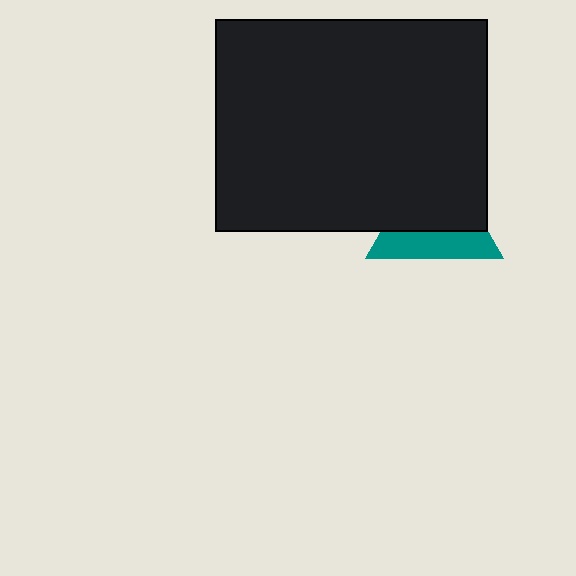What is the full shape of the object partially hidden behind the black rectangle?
The partially hidden object is a teal triangle.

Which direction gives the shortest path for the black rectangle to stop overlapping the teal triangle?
Moving up gives the shortest separation.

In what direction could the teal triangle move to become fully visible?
The teal triangle could move down. That would shift it out from behind the black rectangle entirely.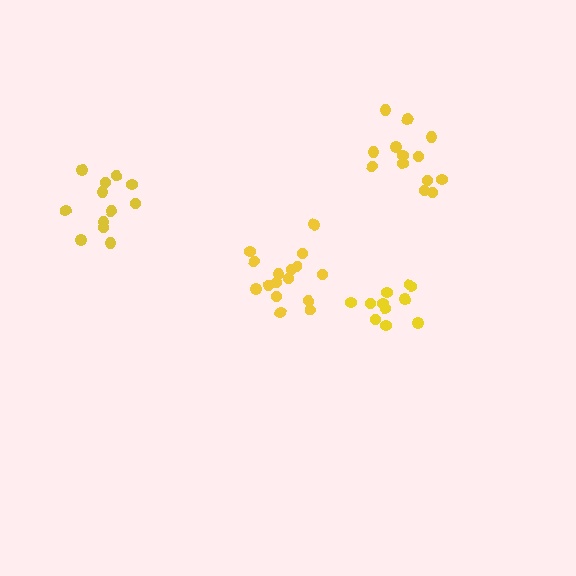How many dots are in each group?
Group 1: 11 dots, Group 2: 16 dots, Group 3: 12 dots, Group 4: 13 dots (52 total).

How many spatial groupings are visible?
There are 4 spatial groupings.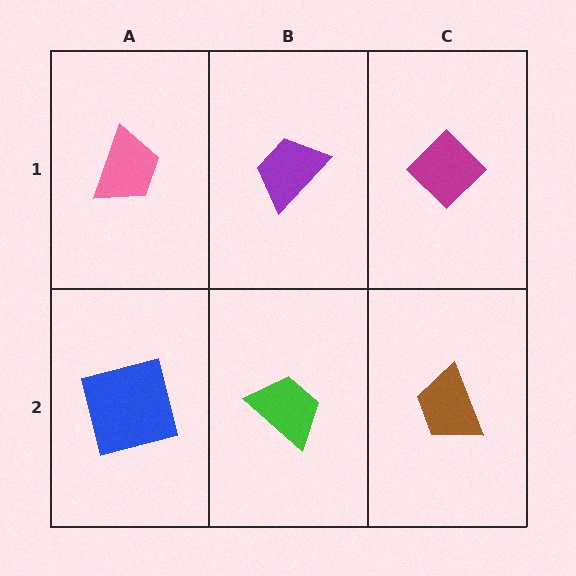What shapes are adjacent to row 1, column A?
A blue square (row 2, column A), a purple trapezoid (row 1, column B).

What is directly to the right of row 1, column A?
A purple trapezoid.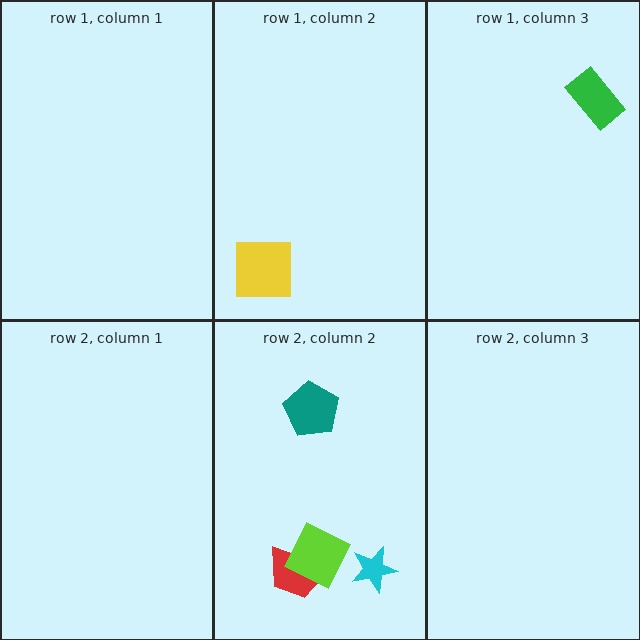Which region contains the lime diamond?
The row 2, column 2 region.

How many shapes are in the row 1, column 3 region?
1.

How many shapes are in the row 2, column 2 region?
4.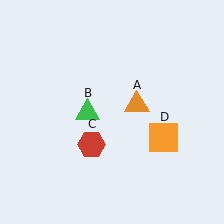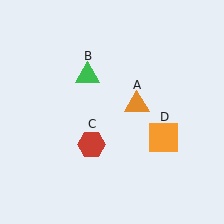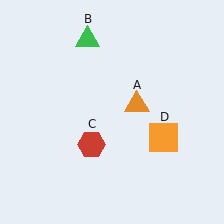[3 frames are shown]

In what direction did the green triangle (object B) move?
The green triangle (object B) moved up.